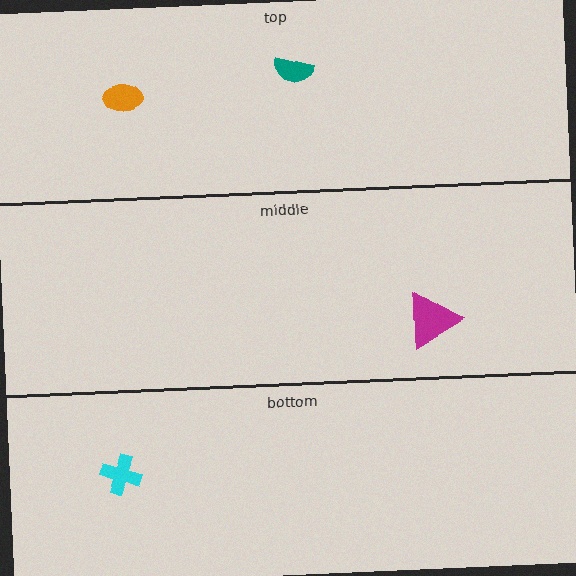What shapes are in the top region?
The teal semicircle, the orange ellipse.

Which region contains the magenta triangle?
The middle region.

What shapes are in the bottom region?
The cyan cross.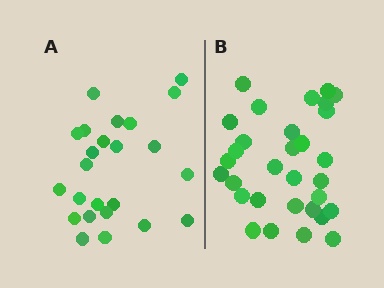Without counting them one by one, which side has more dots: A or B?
Region B (the right region) has more dots.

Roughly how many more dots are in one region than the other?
Region B has roughly 8 or so more dots than region A.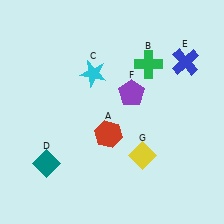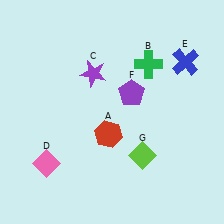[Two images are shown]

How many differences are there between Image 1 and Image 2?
There are 3 differences between the two images.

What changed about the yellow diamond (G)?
In Image 1, G is yellow. In Image 2, it changed to lime.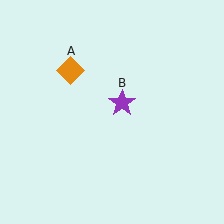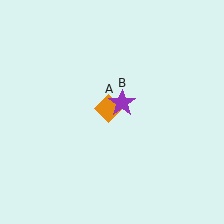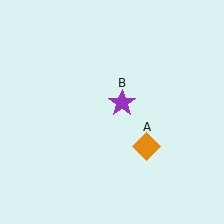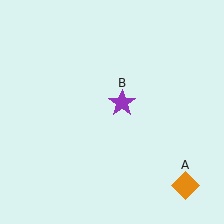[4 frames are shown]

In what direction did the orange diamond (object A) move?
The orange diamond (object A) moved down and to the right.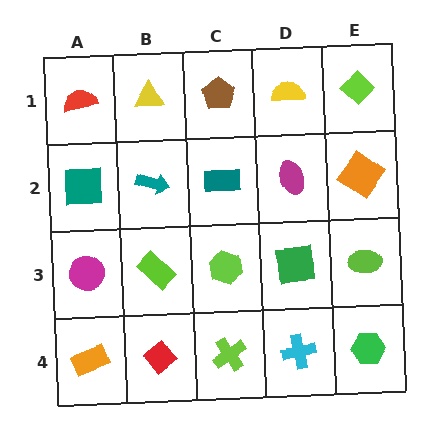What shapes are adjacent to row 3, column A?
A teal square (row 2, column A), an orange rectangle (row 4, column A), a lime rectangle (row 3, column B).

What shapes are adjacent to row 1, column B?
A teal arrow (row 2, column B), a red semicircle (row 1, column A), a brown pentagon (row 1, column C).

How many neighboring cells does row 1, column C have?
3.